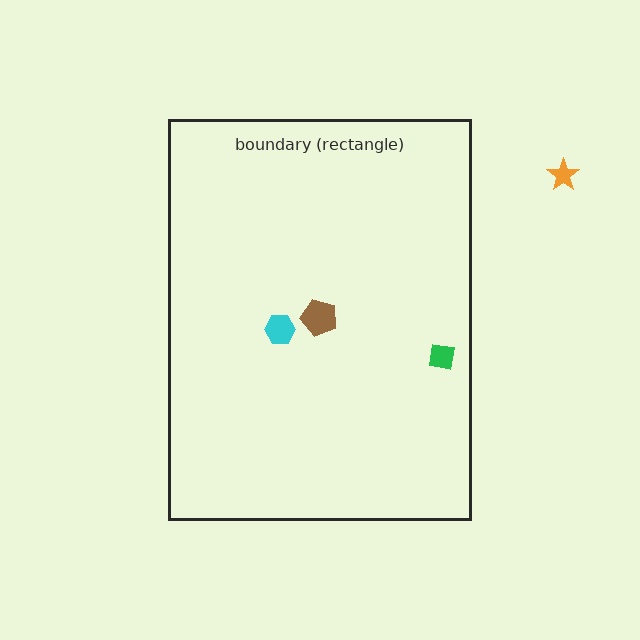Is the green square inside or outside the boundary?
Inside.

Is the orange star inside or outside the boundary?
Outside.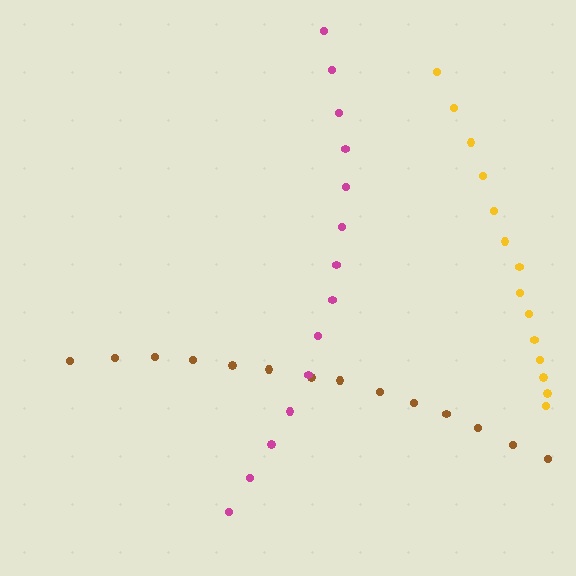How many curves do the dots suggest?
There are 3 distinct paths.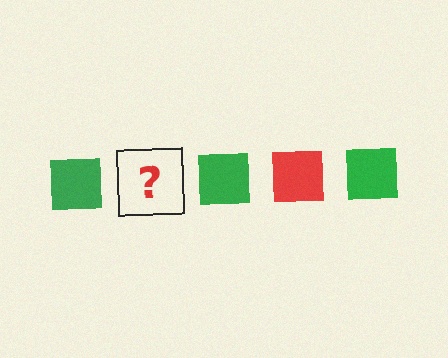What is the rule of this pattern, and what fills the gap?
The rule is that the pattern cycles through green, red squares. The gap should be filled with a red square.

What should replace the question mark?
The question mark should be replaced with a red square.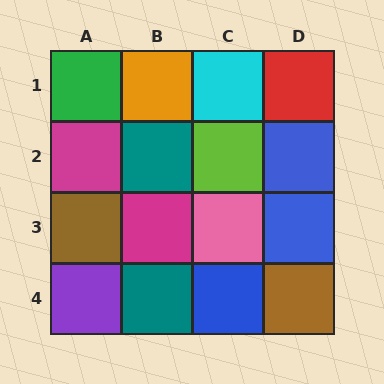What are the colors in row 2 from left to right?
Magenta, teal, lime, blue.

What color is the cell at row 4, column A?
Purple.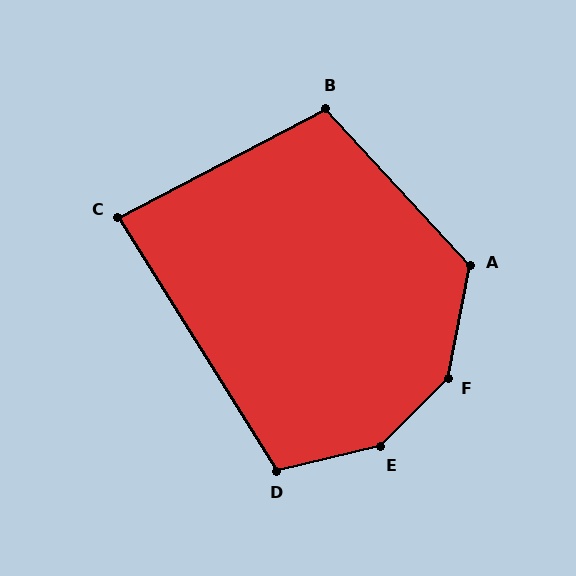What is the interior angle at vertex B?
Approximately 105 degrees (obtuse).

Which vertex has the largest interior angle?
E, at approximately 148 degrees.